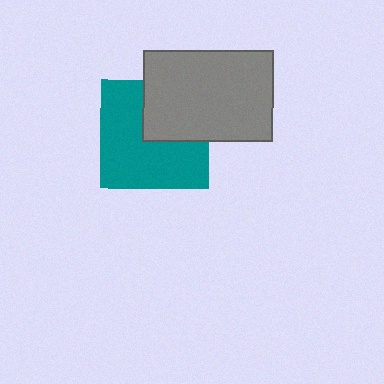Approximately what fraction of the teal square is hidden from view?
Roughly 35% of the teal square is hidden behind the gray rectangle.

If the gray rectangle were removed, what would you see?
You would see the complete teal square.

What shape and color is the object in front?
The object in front is a gray rectangle.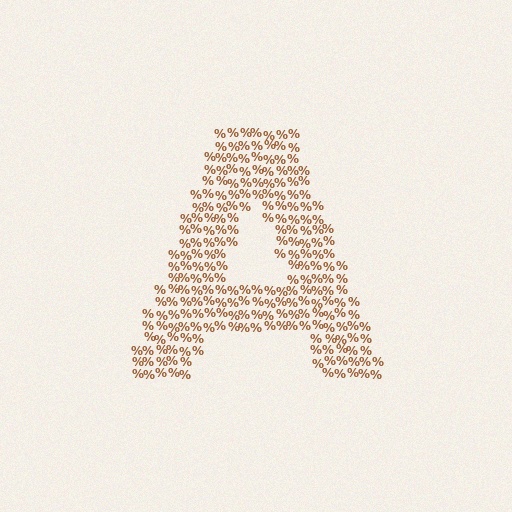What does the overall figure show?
The overall figure shows the letter A.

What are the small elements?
The small elements are percent signs.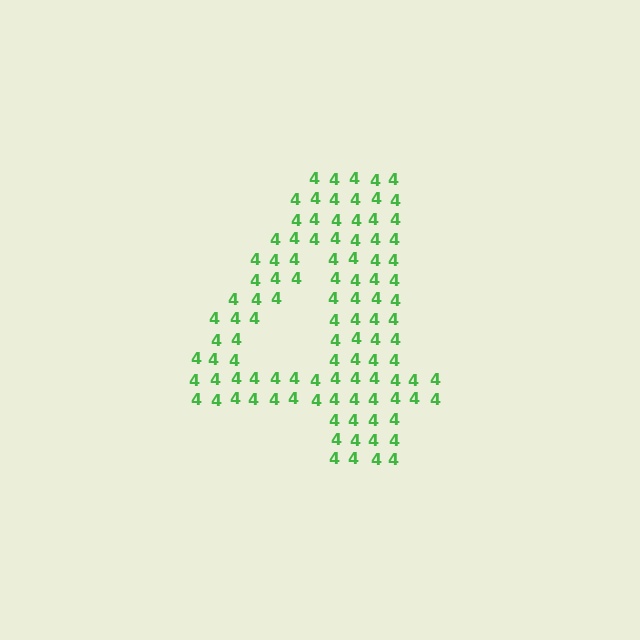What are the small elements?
The small elements are digit 4's.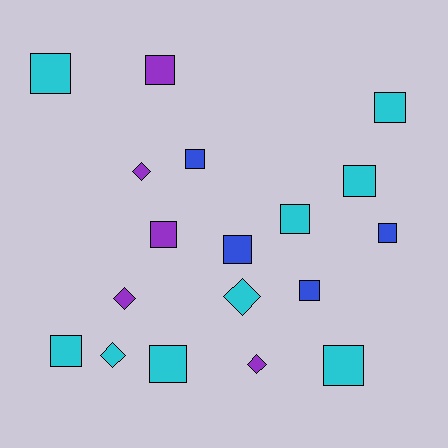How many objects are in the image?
There are 18 objects.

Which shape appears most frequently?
Square, with 13 objects.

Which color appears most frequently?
Cyan, with 9 objects.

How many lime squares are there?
There are no lime squares.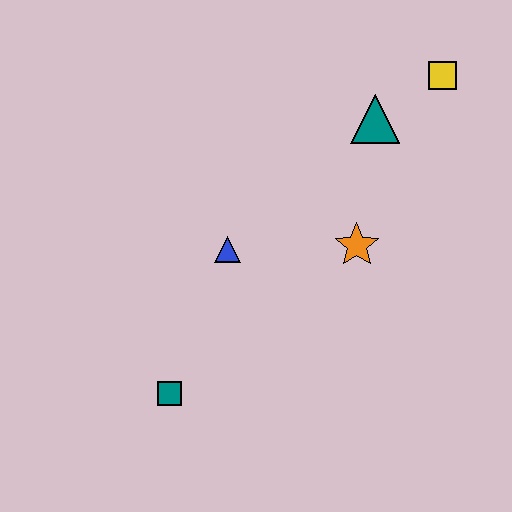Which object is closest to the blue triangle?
The orange star is closest to the blue triangle.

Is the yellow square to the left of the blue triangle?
No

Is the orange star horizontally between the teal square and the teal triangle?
Yes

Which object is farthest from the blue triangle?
The yellow square is farthest from the blue triangle.